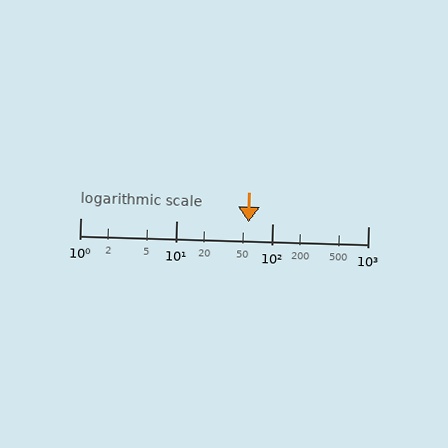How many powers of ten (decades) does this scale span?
The scale spans 3 decades, from 1 to 1000.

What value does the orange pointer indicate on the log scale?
The pointer indicates approximately 57.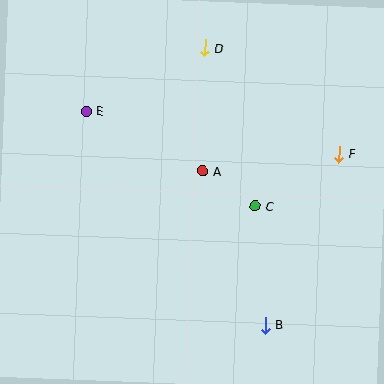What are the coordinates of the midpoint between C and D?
The midpoint between C and D is at (230, 127).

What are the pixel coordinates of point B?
Point B is at (265, 325).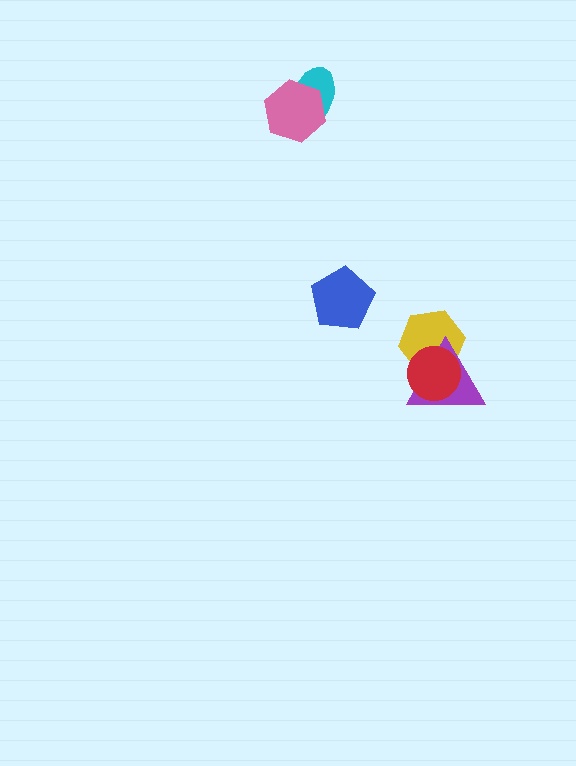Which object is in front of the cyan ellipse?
The pink hexagon is in front of the cyan ellipse.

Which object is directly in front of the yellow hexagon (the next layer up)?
The purple triangle is directly in front of the yellow hexagon.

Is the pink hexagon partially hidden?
No, no other shape covers it.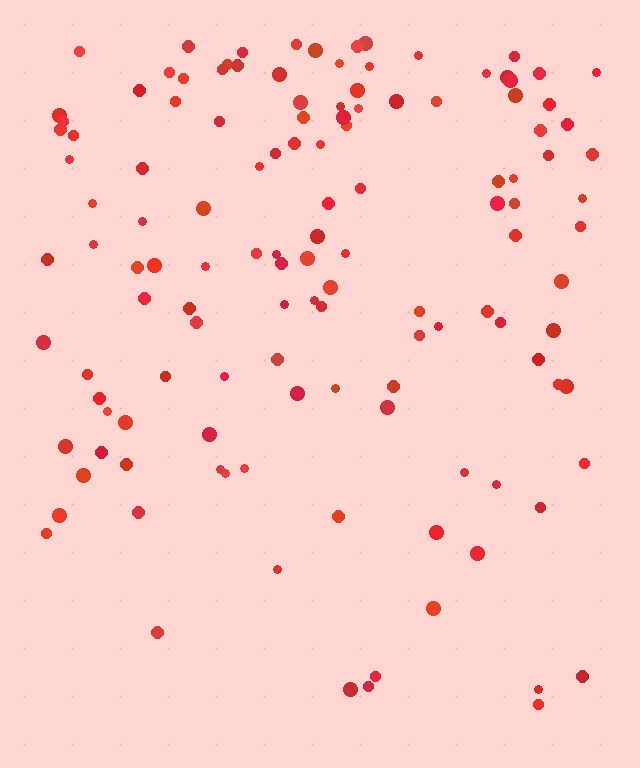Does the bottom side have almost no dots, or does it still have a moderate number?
Still a moderate number, just noticeably fewer than the top.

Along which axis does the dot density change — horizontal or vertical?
Vertical.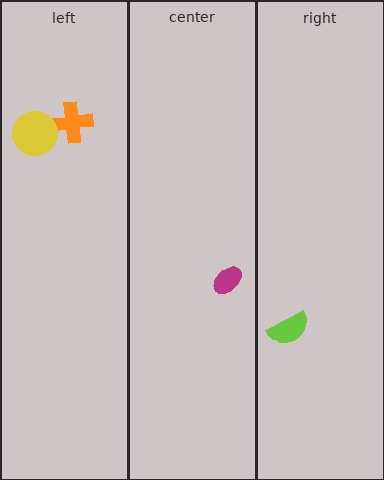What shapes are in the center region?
The magenta ellipse.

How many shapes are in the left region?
2.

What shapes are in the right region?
The lime semicircle.